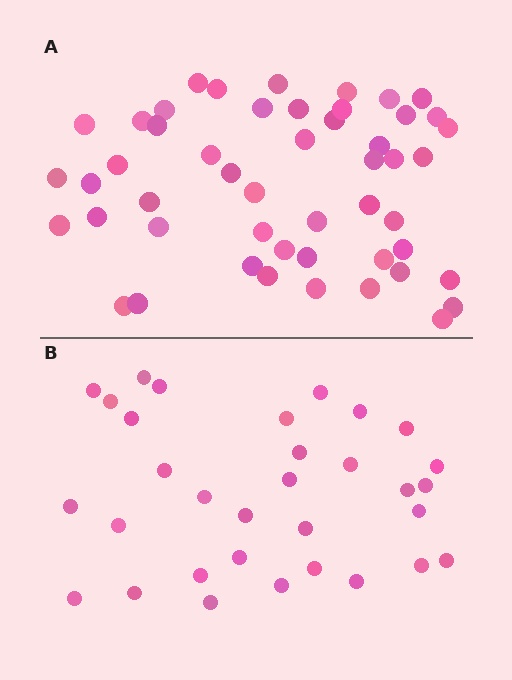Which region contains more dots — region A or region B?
Region A (the top region) has more dots.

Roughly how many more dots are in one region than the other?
Region A has approximately 20 more dots than region B.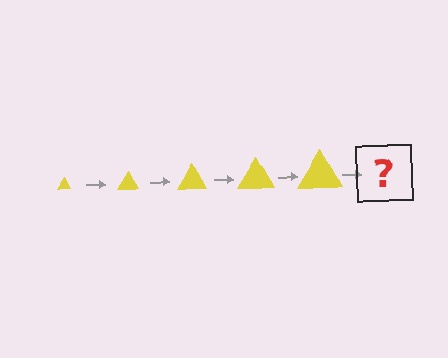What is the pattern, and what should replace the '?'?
The pattern is that the triangle gets progressively larger each step. The '?' should be a yellow triangle, larger than the previous one.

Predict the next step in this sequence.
The next step is a yellow triangle, larger than the previous one.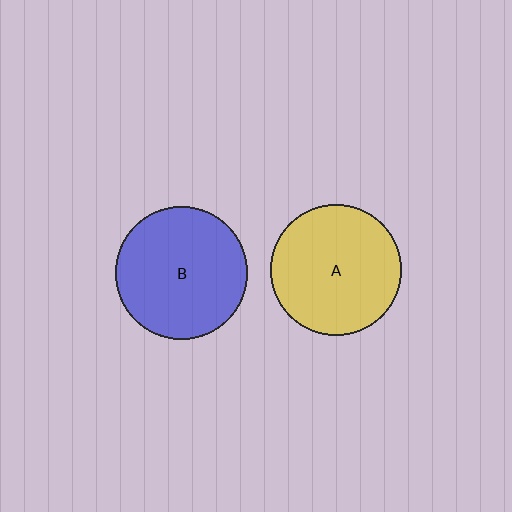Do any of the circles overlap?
No, none of the circles overlap.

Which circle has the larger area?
Circle B (blue).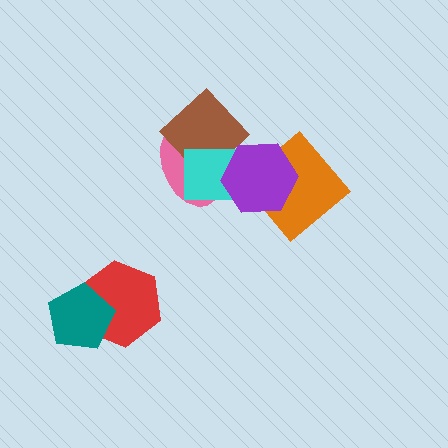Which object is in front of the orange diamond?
The purple hexagon is in front of the orange diamond.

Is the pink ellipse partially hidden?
Yes, it is partially covered by another shape.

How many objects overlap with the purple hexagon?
3 objects overlap with the purple hexagon.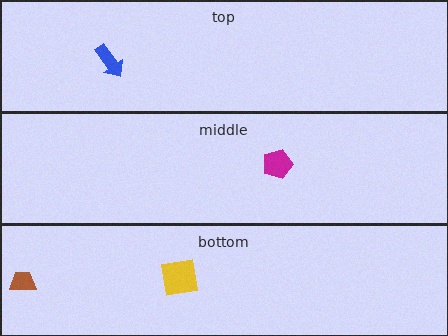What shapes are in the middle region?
The magenta pentagon.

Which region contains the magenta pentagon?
The middle region.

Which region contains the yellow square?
The bottom region.